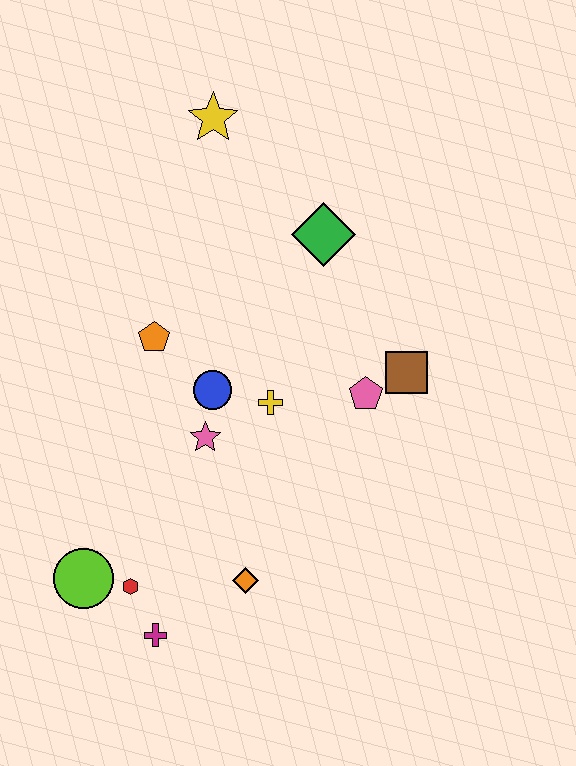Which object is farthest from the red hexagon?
The yellow star is farthest from the red hexagon.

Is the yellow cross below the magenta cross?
No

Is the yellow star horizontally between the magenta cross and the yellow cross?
Yes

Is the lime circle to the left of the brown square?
Yes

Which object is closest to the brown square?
The pink pentagon is closest to the brown square.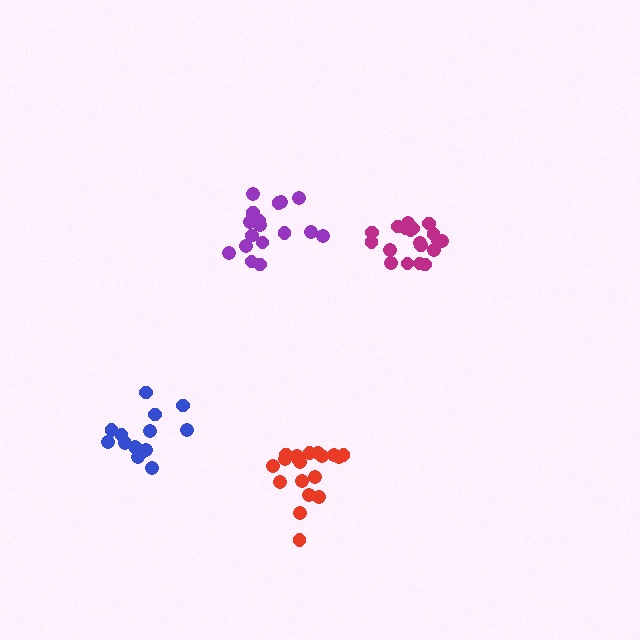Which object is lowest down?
The red cluster is bottommost.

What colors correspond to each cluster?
The clusters are colored: magenta, purple, red, blue.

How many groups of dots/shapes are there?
There are 4 groups.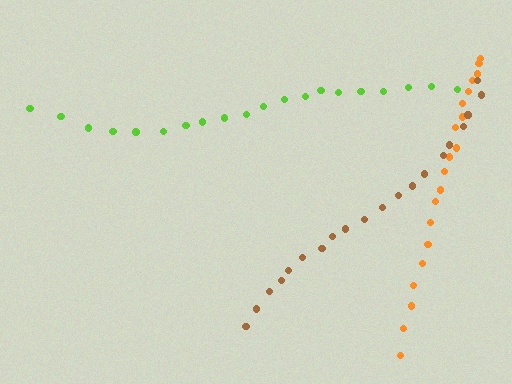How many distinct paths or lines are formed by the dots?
There are 3 distinct paths.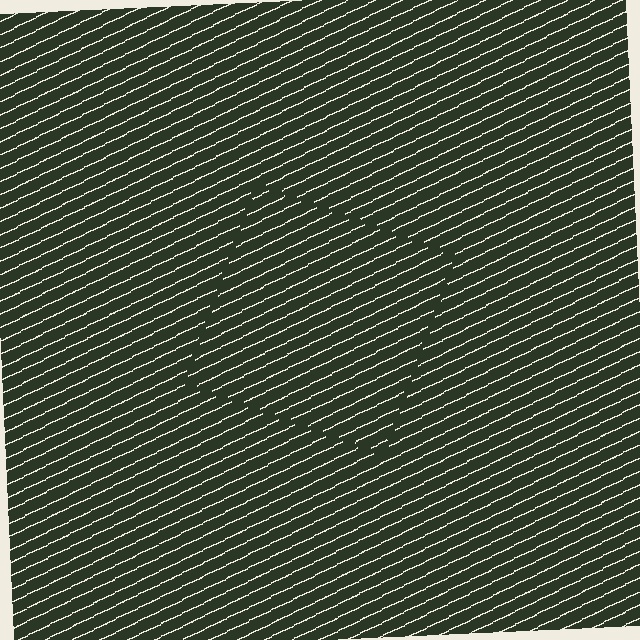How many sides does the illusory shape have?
4 sides — the line-ends trace a square.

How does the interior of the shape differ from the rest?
The interior of the shape contains the same grating, shifted by half a period — the contour is defined by the phase discontinuity where line-ends from the inner and outer gratings abut.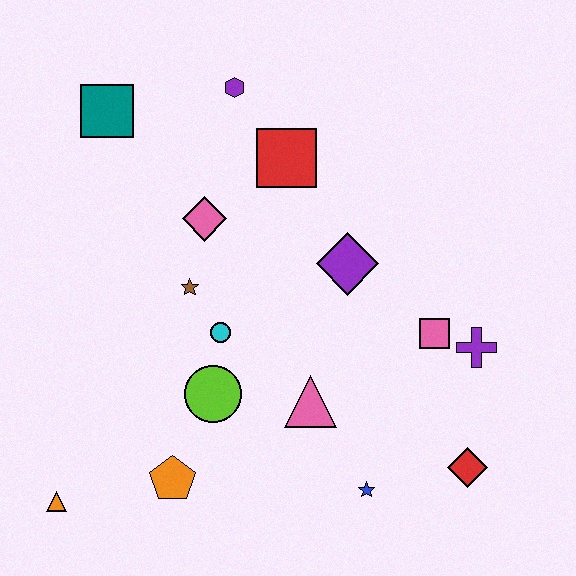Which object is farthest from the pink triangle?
The teal square is farthest from the pink triangle.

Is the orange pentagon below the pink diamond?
Yes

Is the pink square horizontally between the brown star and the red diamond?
Yes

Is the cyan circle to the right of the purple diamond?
No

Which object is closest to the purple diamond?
The pink square is closest to the purple diamond.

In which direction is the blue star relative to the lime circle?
The blue star is to the right of the lime circle.